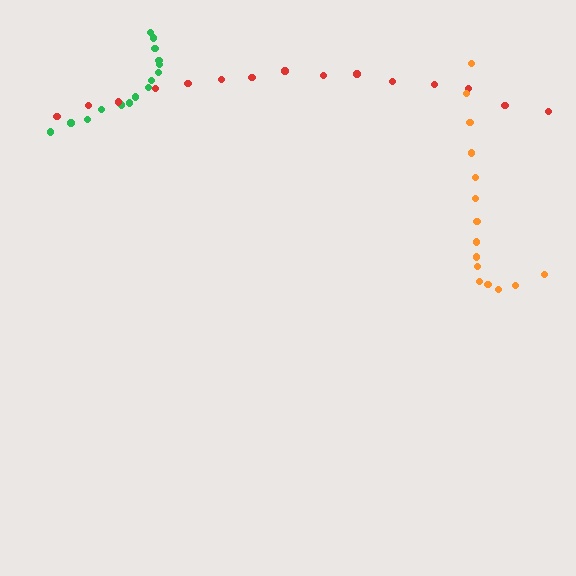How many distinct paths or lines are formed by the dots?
There are 3 distinct paths.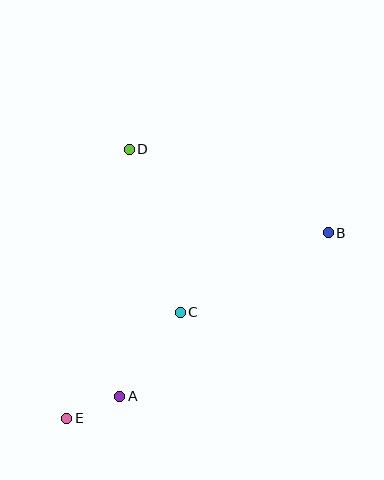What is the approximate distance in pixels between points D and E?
The distance between D and E is approximately 276 pixels.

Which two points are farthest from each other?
Points B and E are farthest from each other.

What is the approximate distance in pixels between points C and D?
The distance between C and D is approximately 171 pixels.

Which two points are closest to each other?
Points A and E are closest to each other.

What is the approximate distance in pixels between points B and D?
The distance between B and D is approximately 216 pixels.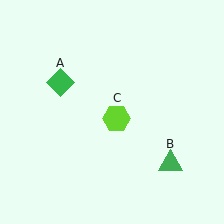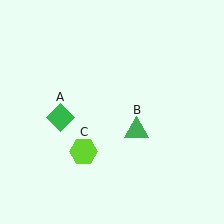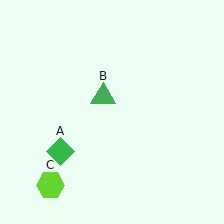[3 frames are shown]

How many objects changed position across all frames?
3 objects changed position: green diamond (object A), green triangle (object B), lime hexagon (object C).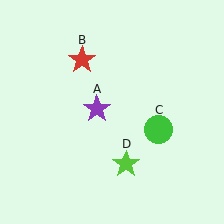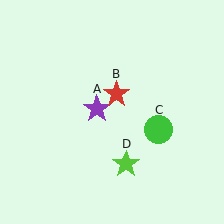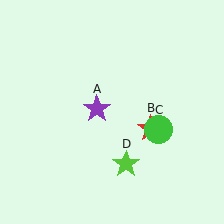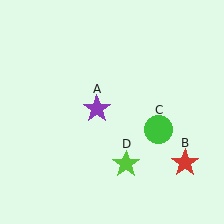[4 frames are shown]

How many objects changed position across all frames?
1 object changed position: red star (object B).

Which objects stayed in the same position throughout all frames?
Purple star (object A) and green circle (object C) and lime star (object D) remained stationary.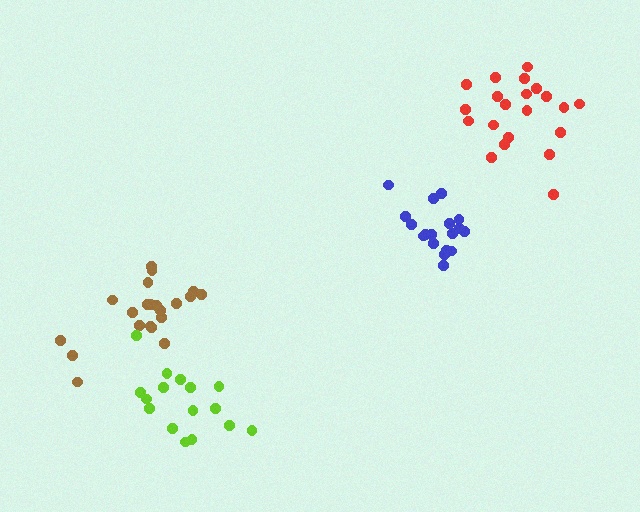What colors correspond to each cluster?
The clusters are colored: red, brown, lime, blue.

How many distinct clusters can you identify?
There are 4 distinct clusters.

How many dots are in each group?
Group 1: 21 dots, Group 2: 21 dots, Group 3: 16 dots, Group 4: 18 dots (76 total).